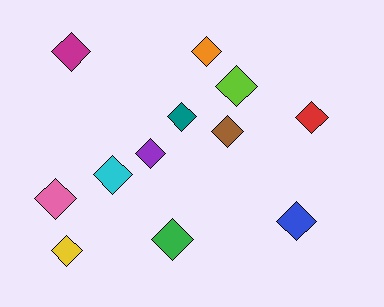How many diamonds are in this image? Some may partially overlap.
There are 12 diamonds.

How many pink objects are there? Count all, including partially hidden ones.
There is 1 pink object.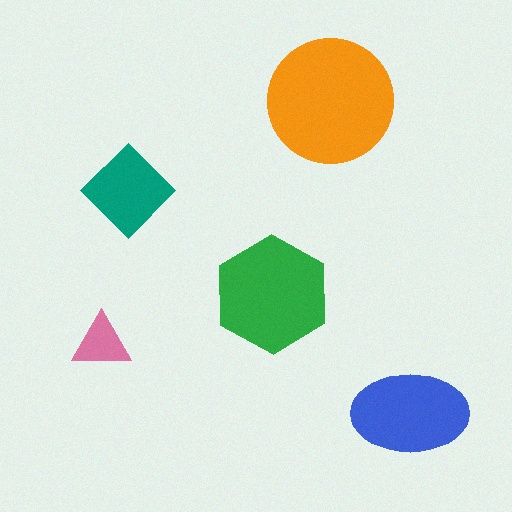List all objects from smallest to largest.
The pink triangle, the teal diamond, the blue ellipse, the green hexagon, the orange circle.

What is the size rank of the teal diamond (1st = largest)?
4th.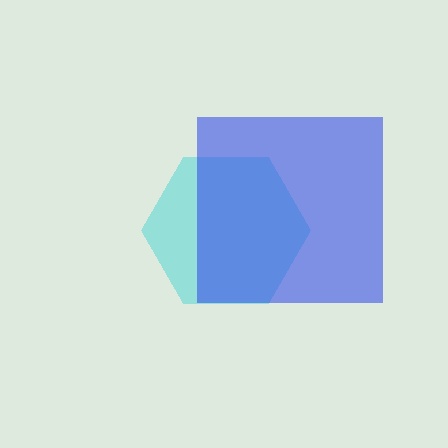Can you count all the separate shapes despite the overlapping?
Yes, there are 2 separate shapes.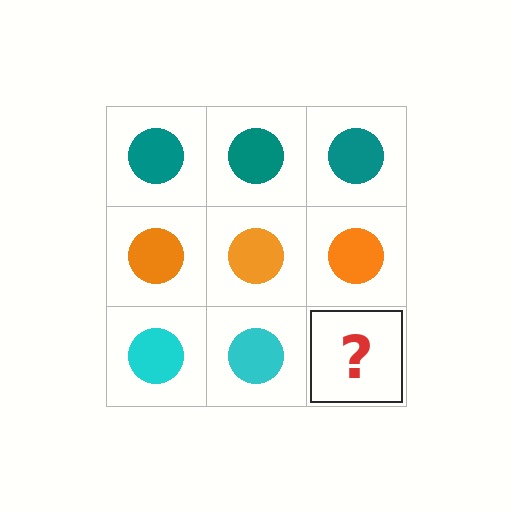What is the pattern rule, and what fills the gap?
The rule is that each row has a consistent color. The gap should be filled with a cyan circle.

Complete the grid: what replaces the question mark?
The question mark should be replaced with a cyan circle.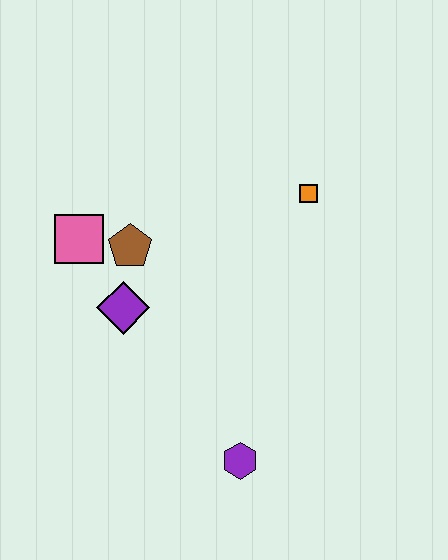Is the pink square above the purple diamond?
Yes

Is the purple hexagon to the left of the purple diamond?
No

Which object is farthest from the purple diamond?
The orange square is farthest from the purple diamond.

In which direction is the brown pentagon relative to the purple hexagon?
The brown pentagon is above the purple hexagon.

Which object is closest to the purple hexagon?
The purple diamond is closest to the purple hexagon.